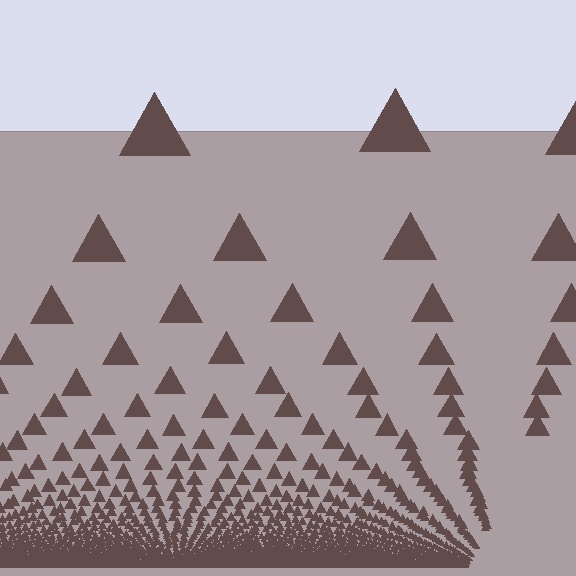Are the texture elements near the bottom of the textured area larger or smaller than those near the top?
Smaller. The gradient is inverted — elements near the bottom are smaller and denser.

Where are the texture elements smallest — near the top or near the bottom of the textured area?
Near the bottom.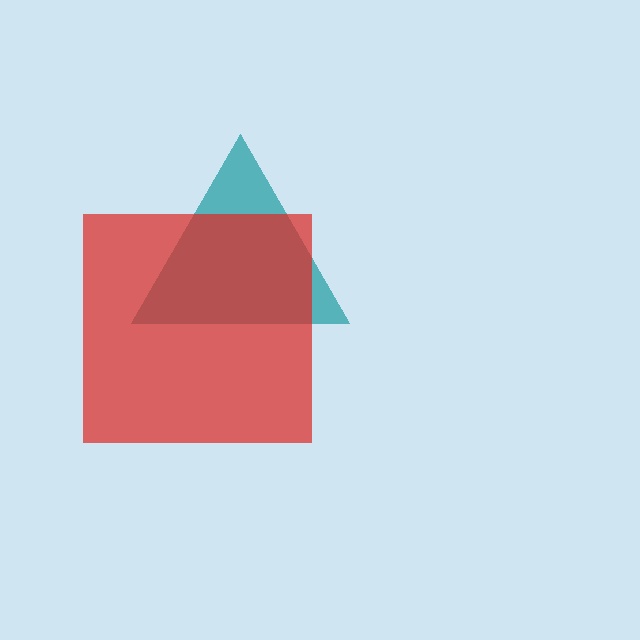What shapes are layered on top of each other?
The layered shapes are: a teal triangle, a red square.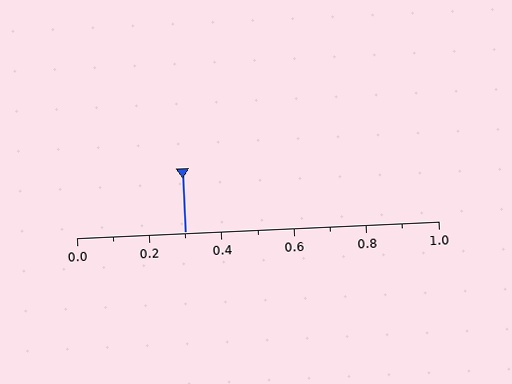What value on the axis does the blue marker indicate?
The marker indicates approximately 0.3.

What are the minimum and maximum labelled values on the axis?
The axis runs from 0.0 to 1.0.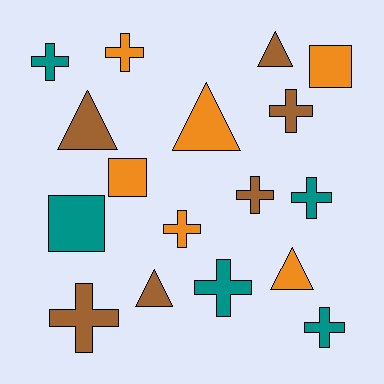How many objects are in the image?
There are 17 objects.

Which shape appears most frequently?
Cross, with 9 objects.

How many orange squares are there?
There are 2 orange squares.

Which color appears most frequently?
Brown, with 6 objects.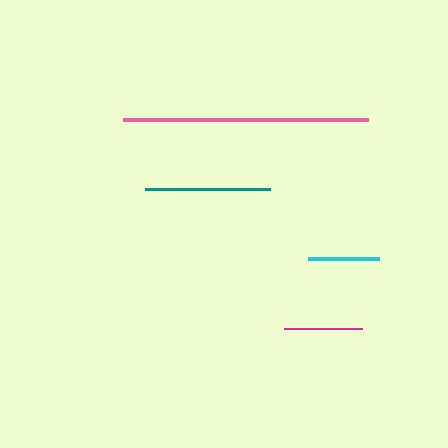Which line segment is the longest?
The pink line is the longest at approximately 246 pixels.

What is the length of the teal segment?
The teal segment is approximately 125 pixels long.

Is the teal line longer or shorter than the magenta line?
The teal line is longer than the magenta line.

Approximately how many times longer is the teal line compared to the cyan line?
The teal line is approximately 1.8 times the length of the cyan line.